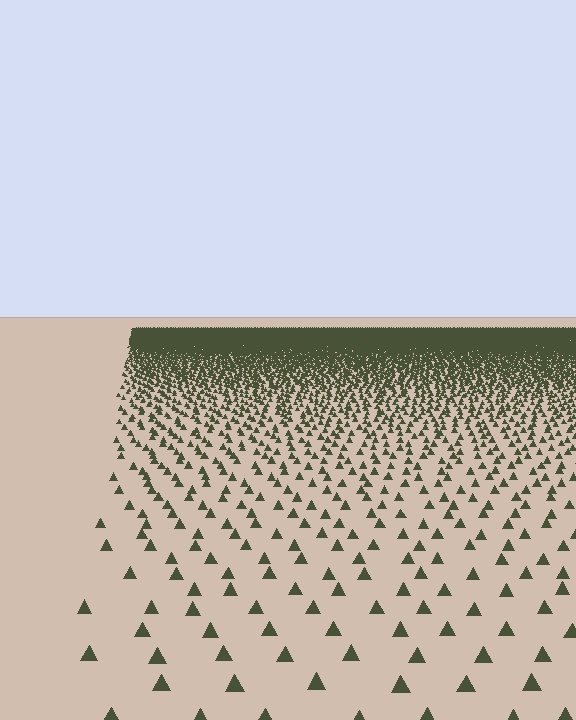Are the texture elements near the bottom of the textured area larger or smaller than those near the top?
Larger. Near the bottom, elements are closer to the viewer and appear at a bigger on-screen size.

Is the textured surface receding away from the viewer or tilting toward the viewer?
The surface is receding away from the viewer. Texture elements get smaller and denser toward the top.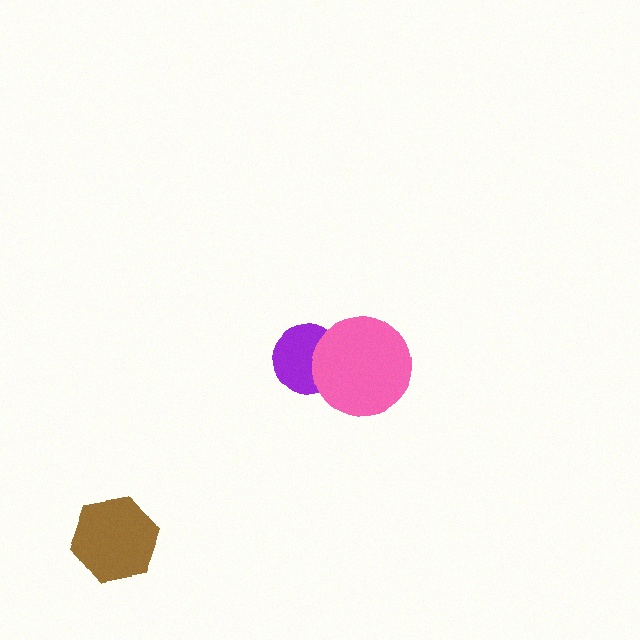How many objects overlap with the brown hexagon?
0 objects overlap with the brown hexagon.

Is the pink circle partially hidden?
No, no other shape covers it.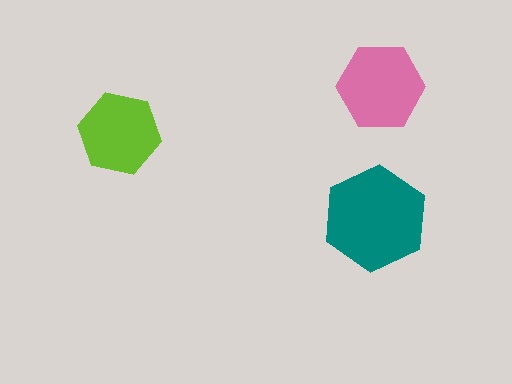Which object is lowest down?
The teal hexagon is bottommost.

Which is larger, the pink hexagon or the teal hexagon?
The teal one.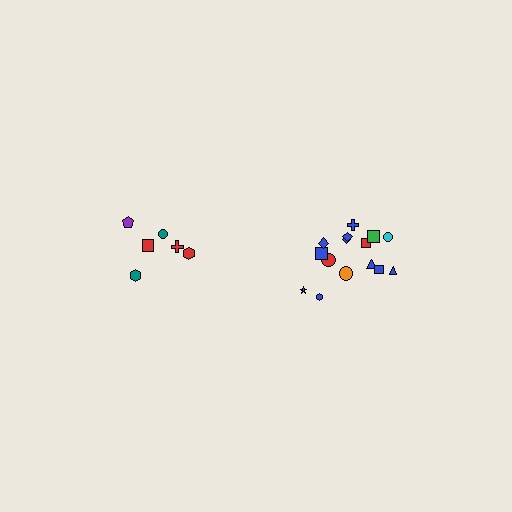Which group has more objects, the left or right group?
The right group.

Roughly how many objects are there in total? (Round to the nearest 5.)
Roughly 20 objects in total.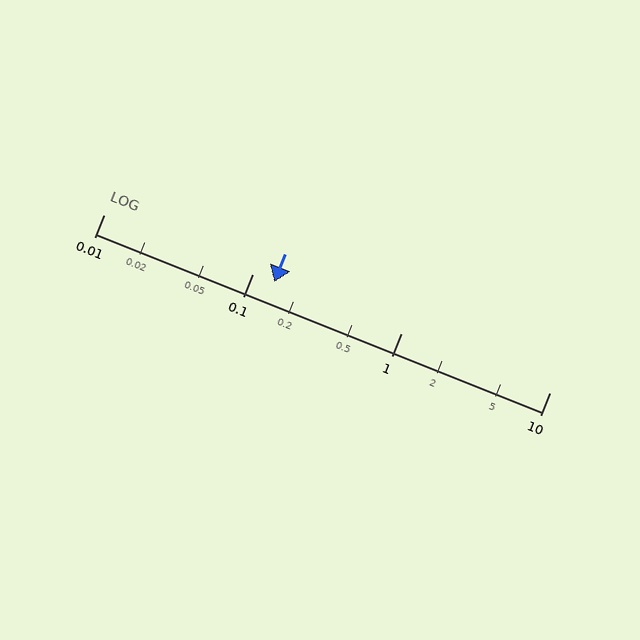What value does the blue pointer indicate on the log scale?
The pointer indicates approximately 0.14.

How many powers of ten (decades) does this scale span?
The scale spans 3 decades, from 0.01 to 10.